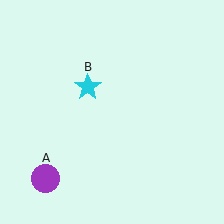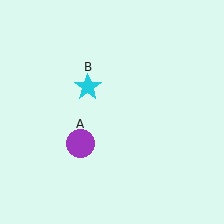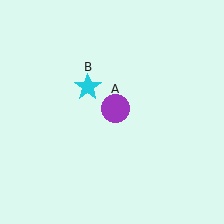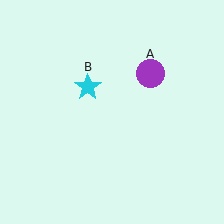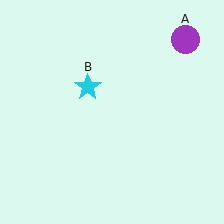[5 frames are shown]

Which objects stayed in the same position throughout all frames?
Cyan star (object B) remained stationary.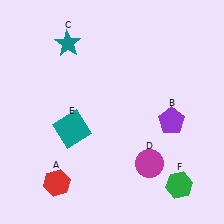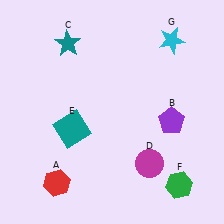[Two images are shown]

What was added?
A cyan star (G) was added in Image 2.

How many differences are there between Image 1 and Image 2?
There is 1 difference between the two images.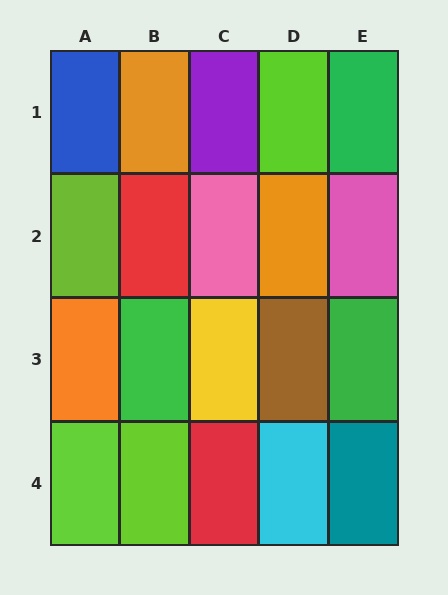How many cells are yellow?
1 cell is yellow.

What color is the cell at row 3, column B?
Green.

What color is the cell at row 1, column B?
Orange.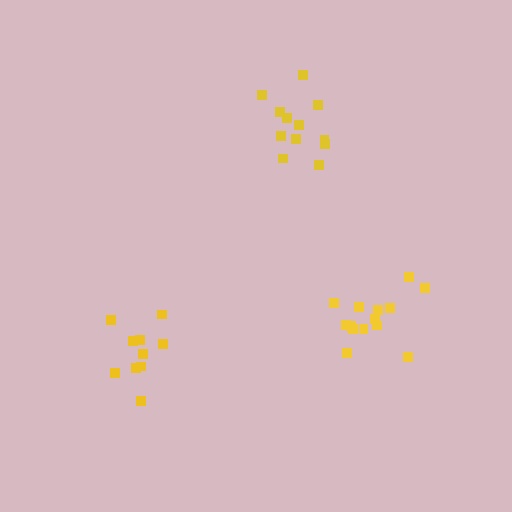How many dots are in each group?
Group 1: 14 dots, Group 2: 12 dots, Group 3: 10 dots (36 total).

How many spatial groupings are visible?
There are 3 spatial groupings.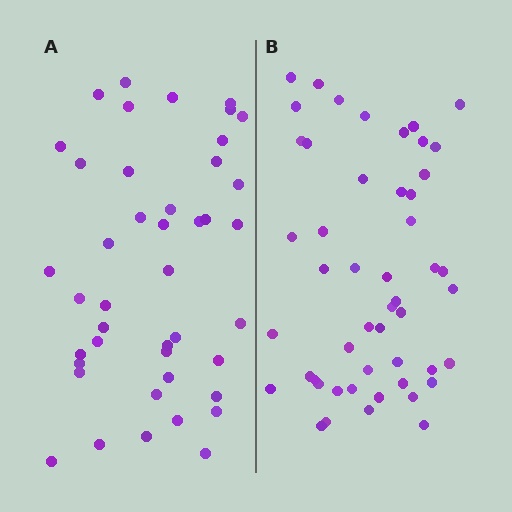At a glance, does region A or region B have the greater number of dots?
Region B (the right region) has more dots.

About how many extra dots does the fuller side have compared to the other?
Region B has roughly 8 or so more dots than region A.